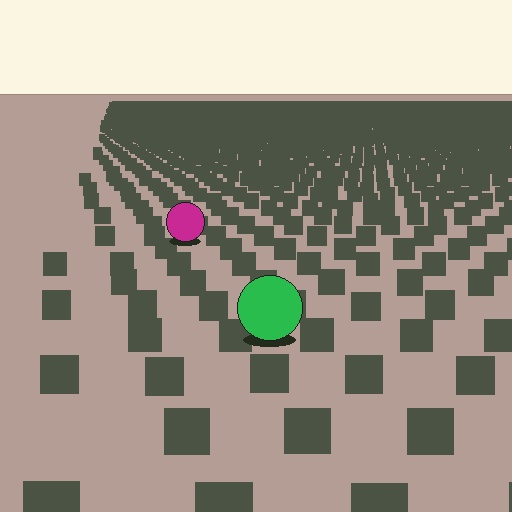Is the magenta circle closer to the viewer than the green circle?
No. The green circle is closer — you can tell from the texture gradient: the ground texture is coarser near it.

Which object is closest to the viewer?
The green circle is closest. The texture marks near it are larger and more spread out.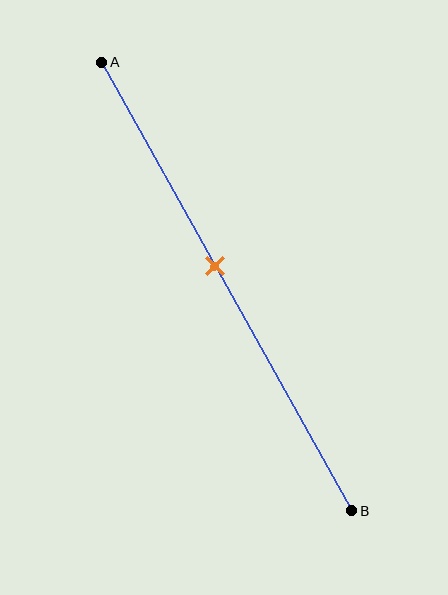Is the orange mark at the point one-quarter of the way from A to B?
No, the mark is at about 45% from A, not at the 25% one-quarter point.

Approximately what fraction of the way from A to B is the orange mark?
The orange mark is approximately 45% of the way from A to B.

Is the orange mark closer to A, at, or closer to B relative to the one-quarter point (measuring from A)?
The orange mark is closer to point B than the one-quarter point of segment AB.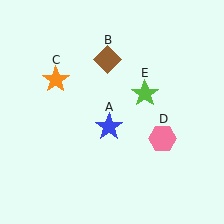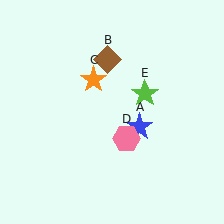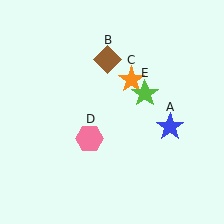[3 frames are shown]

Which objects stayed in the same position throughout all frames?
Brown diamond (object B) and lime star (object E) remained stationary.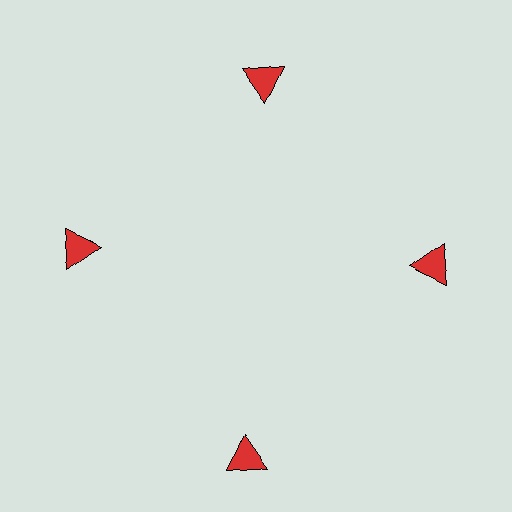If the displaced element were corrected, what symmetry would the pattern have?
It would have 4-fold rotational symmetry — the pattern would map onto itself every 90 degrees.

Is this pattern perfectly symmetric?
No. The 4 red triangles are arranged in a ring, but one element near the 6 o'clock position is pushed outward from the center, breaking the 4-fold rotational symmetry.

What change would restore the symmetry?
The symmetry would be restored by moving it inward, back onto the ring so that all 4 triangles sit at equal angles and equal distance from the center.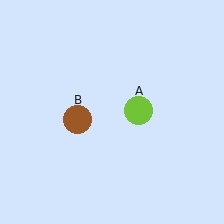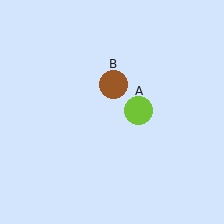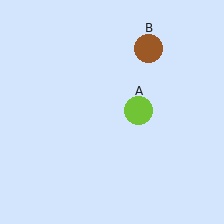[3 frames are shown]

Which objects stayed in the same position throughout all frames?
Lime circle (object A) remained stationary.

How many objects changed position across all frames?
1 object changed position: brown circle (object B).